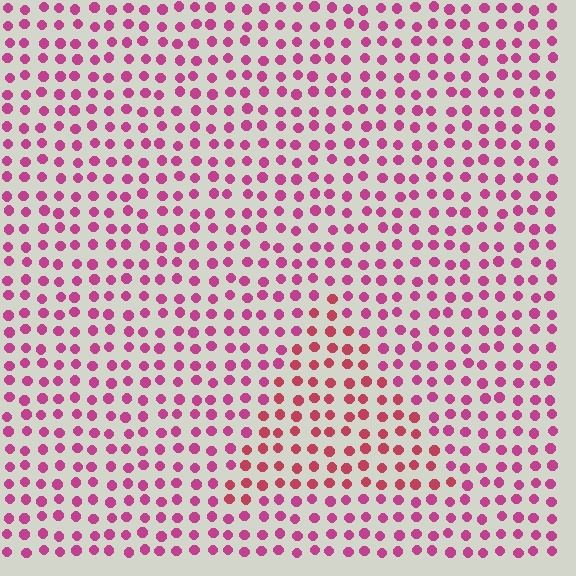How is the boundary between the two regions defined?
The boundary is defined purely by a slight shift in hue (about 25 degrees). Spacing, size, and orientation are identical on both sides.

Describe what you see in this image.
The image is filled with small magenta elements in a uniform arrangement. A triangle-shaped region is visible where the elements are tinted to a slightly different hue, forming a subtle color boundary.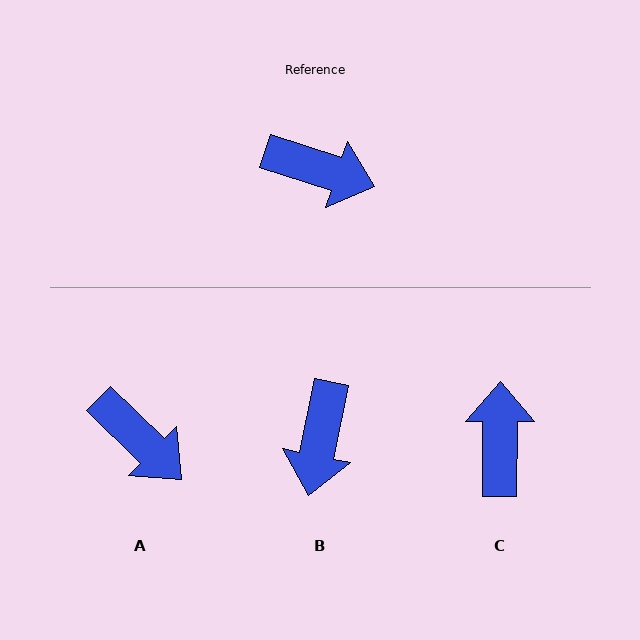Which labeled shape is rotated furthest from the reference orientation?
C, about 108 degrees away.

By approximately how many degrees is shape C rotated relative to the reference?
Approximately 108 degrees counter-clockwise.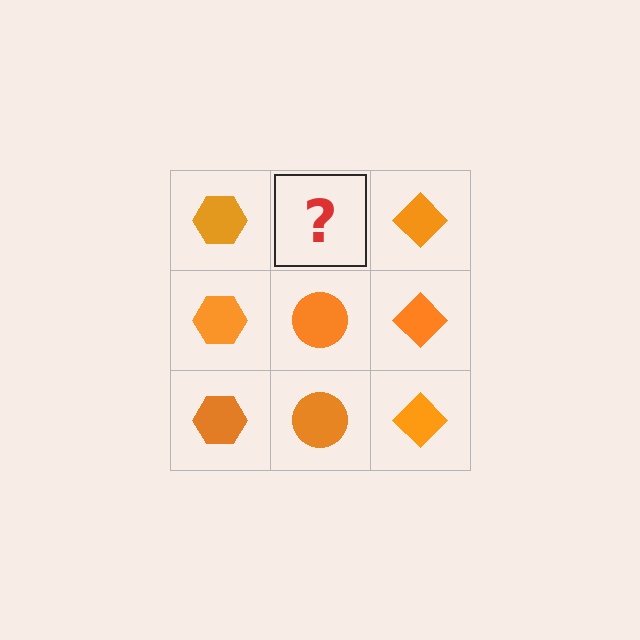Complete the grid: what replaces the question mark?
The question mark should be replaced with an orange circle.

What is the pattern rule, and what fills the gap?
The rule is that each column has a consistent shape. The gap should be filled with an orange circle.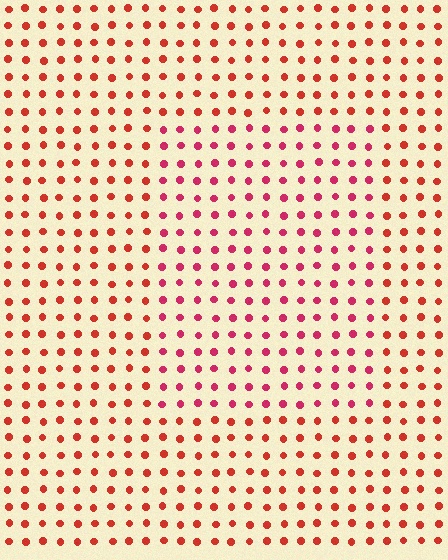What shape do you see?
I see a rectangle.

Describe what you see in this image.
The image is filled with small red elements in a uniform arrangement. A rectangle-shaped region is visible where the elements are tinted to a slightly different hue, forming a subtle color boundary.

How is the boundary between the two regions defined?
The boundary is defined purely by a slight shift in hue (about 26 degrees). Spacing, size, and orientation are identical on both sides.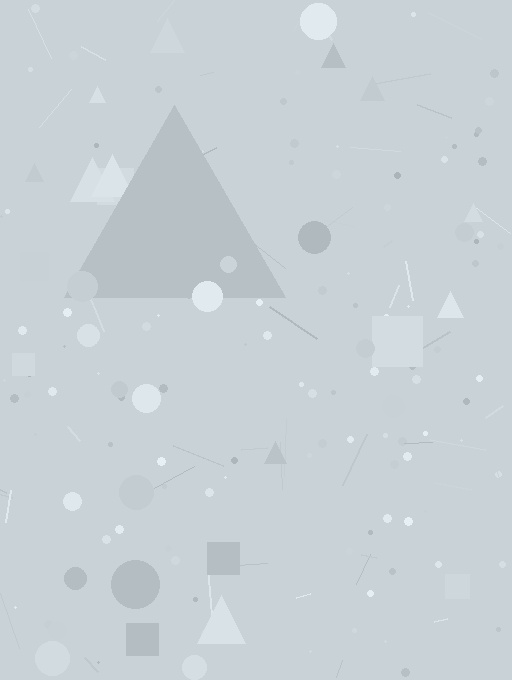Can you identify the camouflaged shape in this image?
The camouflaged shape is a triangle.